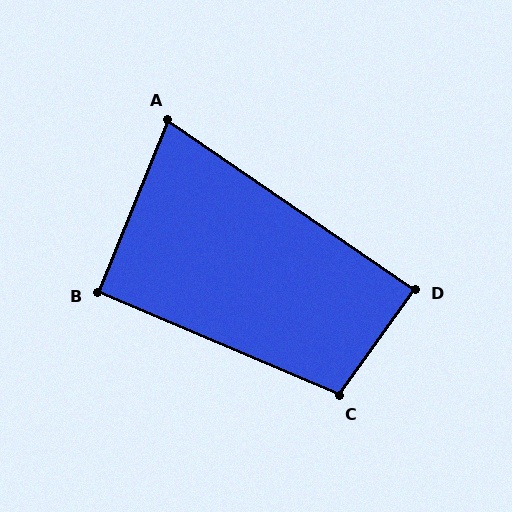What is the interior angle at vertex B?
Approximately 91 degrees (approximately right).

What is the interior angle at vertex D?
Approximately 89 degrees (approximately right).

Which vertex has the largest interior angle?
C, at approximately 102 degrees.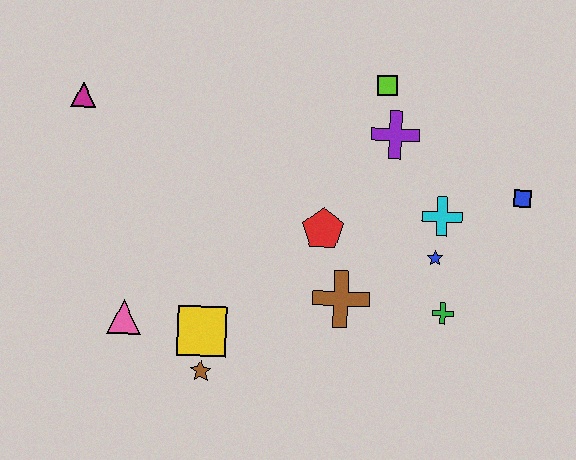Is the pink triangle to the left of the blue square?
Yes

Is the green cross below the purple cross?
Yes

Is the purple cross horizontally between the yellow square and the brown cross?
No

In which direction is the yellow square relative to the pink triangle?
The yellow square is to the right of the pink triangle.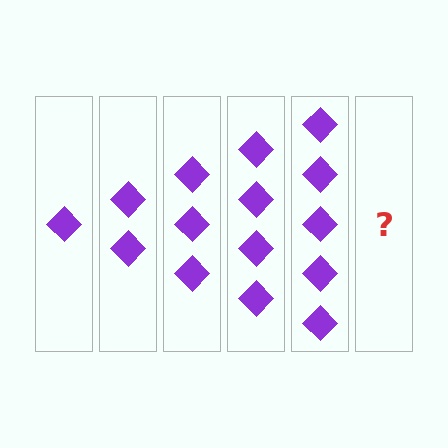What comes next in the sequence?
The next element should be 6 diamonds.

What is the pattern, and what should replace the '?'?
The pattern is that each step adds one more diamond. The '?' should be 6 diamonds.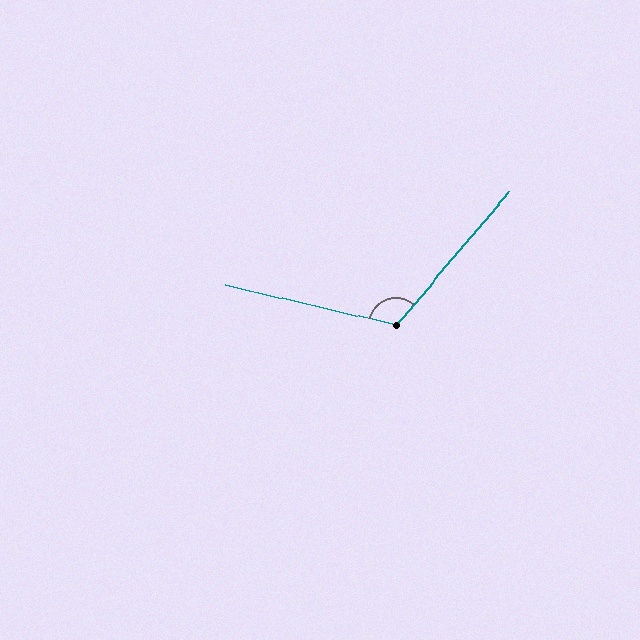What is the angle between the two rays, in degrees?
Approximately 117 degrees.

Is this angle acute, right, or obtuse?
It is obtuse.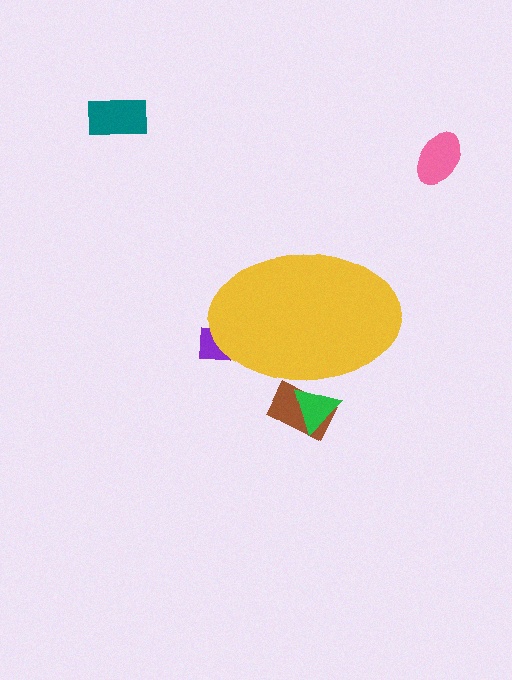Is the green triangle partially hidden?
Yes, the green triangle is partially hidden behind the yellow ellipse.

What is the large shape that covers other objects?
A yellow ellipse.